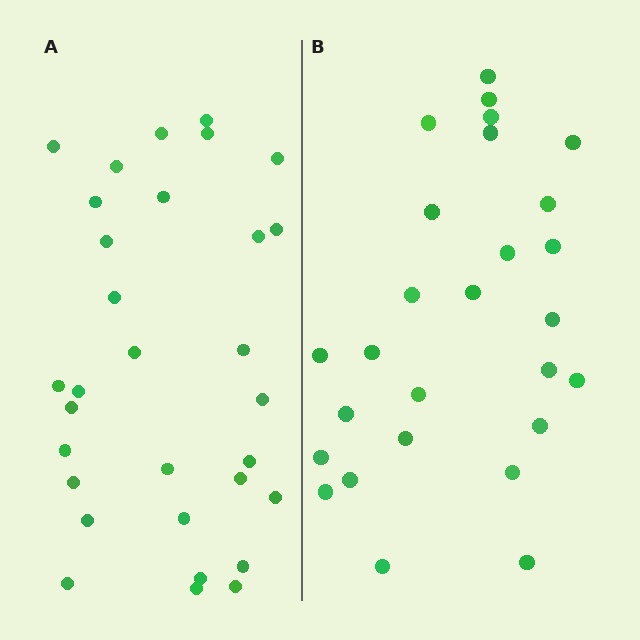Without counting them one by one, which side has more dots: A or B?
Region A (the left region) has more dots.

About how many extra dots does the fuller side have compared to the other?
Region A has about 4 more dots than region B.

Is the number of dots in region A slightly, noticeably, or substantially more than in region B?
Region A has only slightly more — the two regions are fairly close. The ratio is roughly 1.1 to 1.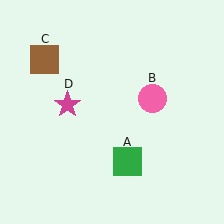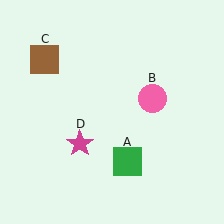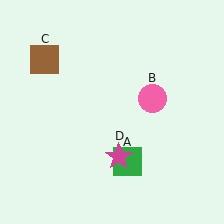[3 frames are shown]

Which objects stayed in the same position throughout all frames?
Green square (object A) and pink circle (object B) and brown square (object C) remained stationary.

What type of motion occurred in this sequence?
The magenta star (object D) rotated counterclockwise around the center of the scene.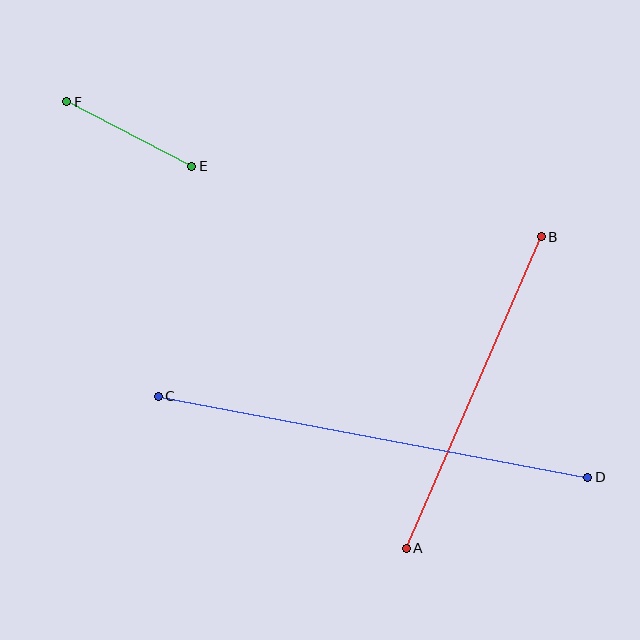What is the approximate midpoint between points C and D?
The midpoint is at approximately (373, 437) pixels.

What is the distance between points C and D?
The distance is approximately 437 pixels.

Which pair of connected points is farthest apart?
Points C and D are farthest apart.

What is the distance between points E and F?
The distance is approximately 141 pixels.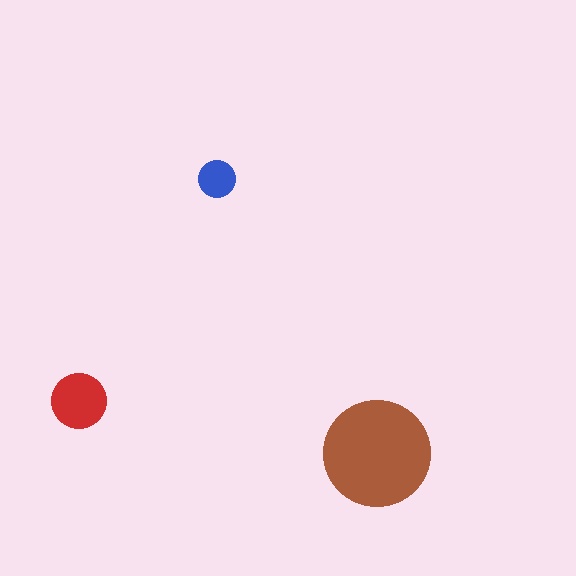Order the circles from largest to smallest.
the brown one, the red one, the blue one.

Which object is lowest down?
The brown circle is bottommost.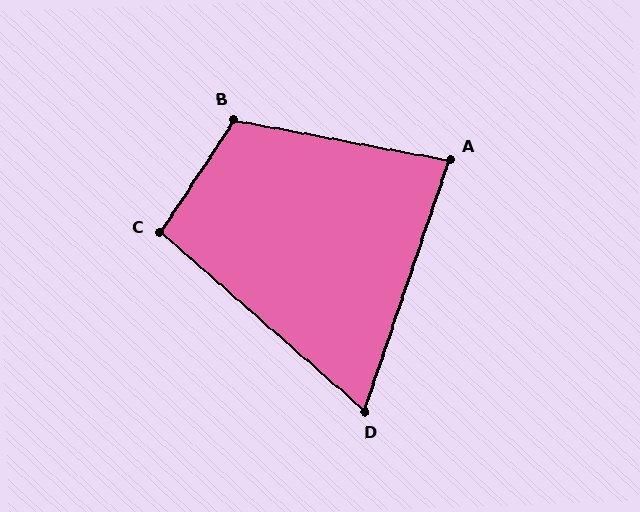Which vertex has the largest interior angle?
B, at approximately 113 degrees.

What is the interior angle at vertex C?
Approximately 98 degrees (obtuse).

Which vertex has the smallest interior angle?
D, at approximately 67 degrees.